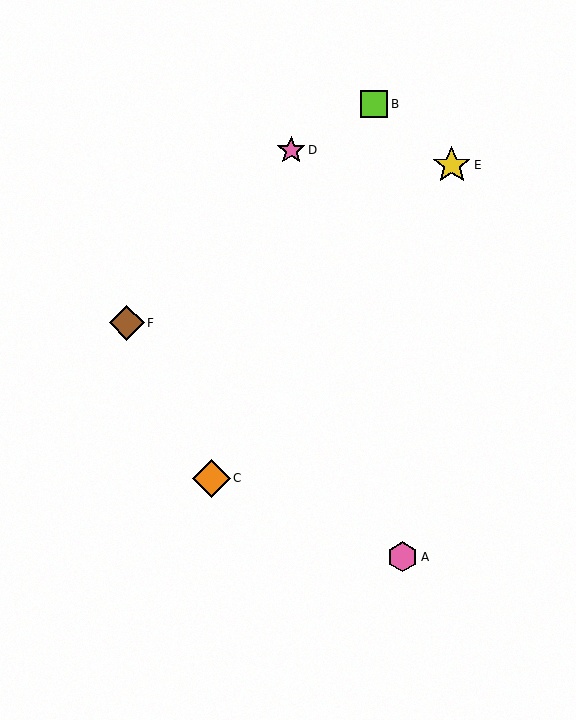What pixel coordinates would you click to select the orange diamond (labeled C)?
Click at (211, 478) to select the orange diamond C.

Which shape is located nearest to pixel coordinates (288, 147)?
The pink star (labeled D) at (291, 150) is nearest to that location.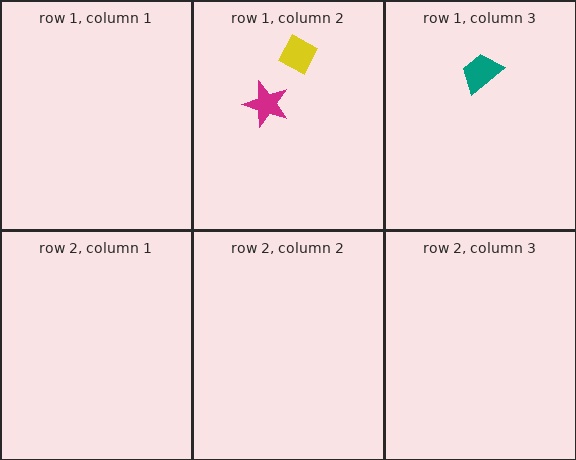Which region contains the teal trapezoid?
The row 1, column 3 region.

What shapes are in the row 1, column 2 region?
The magenta star, the yellow diamond.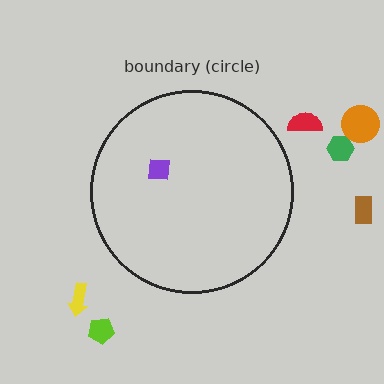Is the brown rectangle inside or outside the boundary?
Outside.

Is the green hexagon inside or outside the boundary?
Outside.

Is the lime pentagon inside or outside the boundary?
Outside.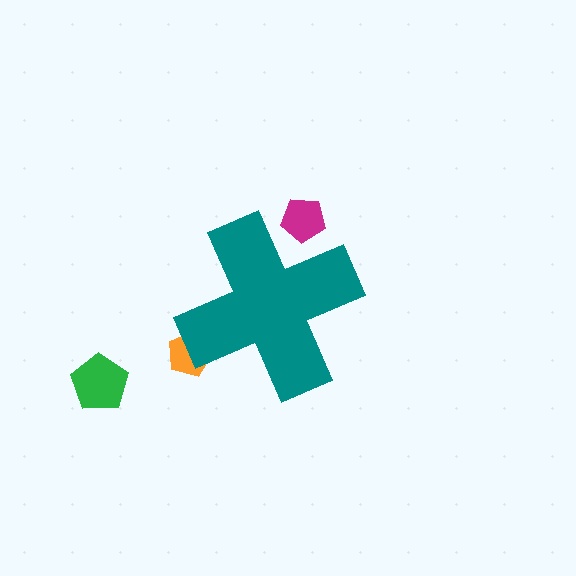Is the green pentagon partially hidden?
No, the green pentagon is fully visible.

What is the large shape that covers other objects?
A teal cross.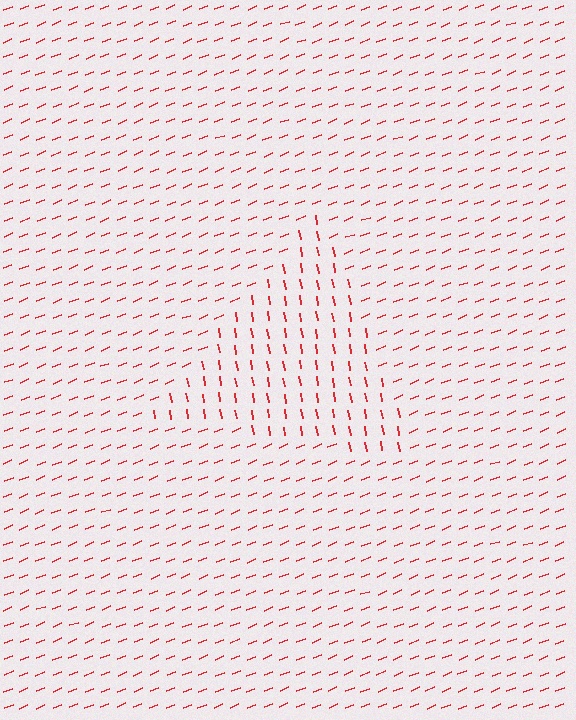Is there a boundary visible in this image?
Yes, there is a texture boundary formed by a change in line orientation.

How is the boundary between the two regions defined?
The boundary is defined purely by a change in line orientation (approximately 78 degrees difference). All lines are the same color and thickness.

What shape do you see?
I see a triangle.